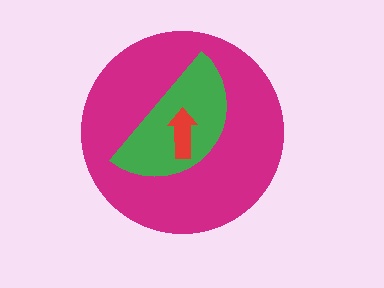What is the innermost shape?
The red arrow.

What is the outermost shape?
The magenta circle.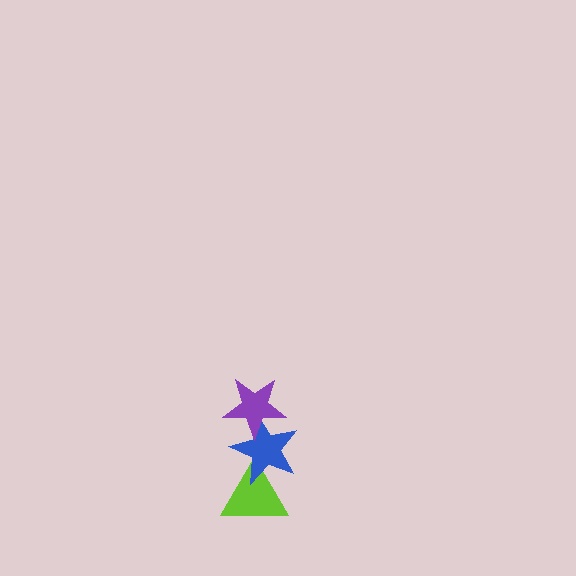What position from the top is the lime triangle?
The lime triangle is 3rd from the top.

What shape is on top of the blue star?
The purple star is on top of the blue star.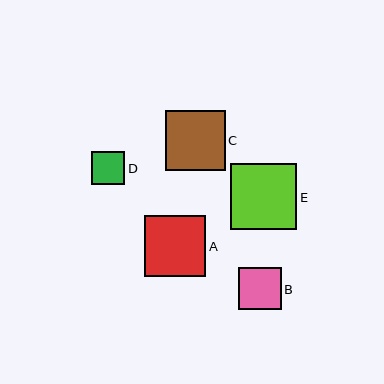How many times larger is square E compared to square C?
Square E is approximately 1.1 times the size of square C.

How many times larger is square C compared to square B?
Square C is approximately 1.4 times the size of square B.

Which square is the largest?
Square E is the largest with a size of approximately 66 pixels.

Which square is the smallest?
Square D is the smallest with a size of approximately 34 pixels.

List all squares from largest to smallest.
From largest to smallest: E, A, C, B, D.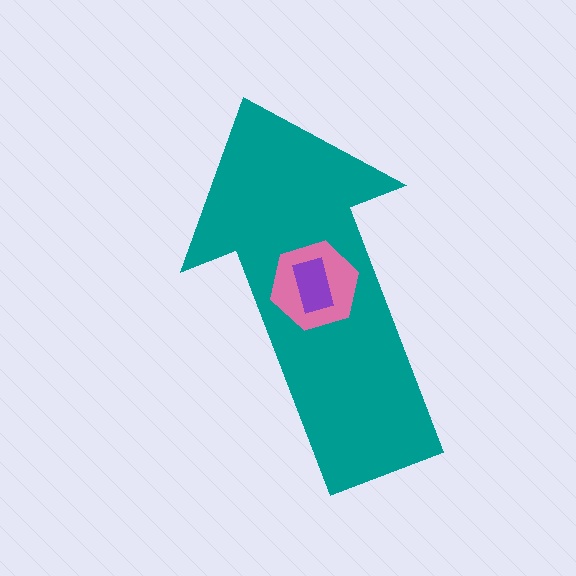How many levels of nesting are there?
3.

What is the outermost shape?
The teal arrow.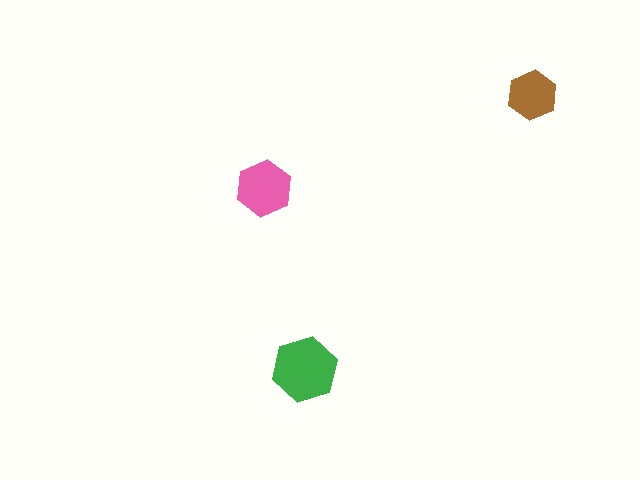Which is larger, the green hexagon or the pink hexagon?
The green one.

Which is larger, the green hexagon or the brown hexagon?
The green one.